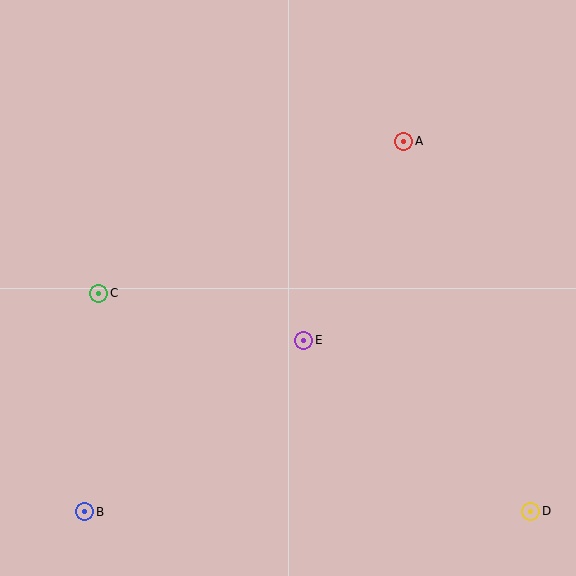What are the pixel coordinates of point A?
Point A is at (404, 141).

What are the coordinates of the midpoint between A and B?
The midpoint between A and B is at (244, 327).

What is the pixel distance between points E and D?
The distance between E and D is 284 pixels.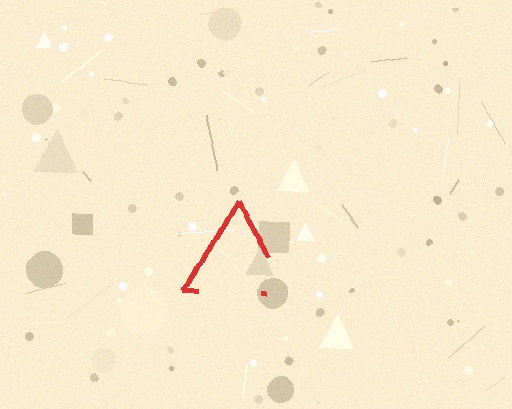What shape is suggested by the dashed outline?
The dashed outline suggests a triangle.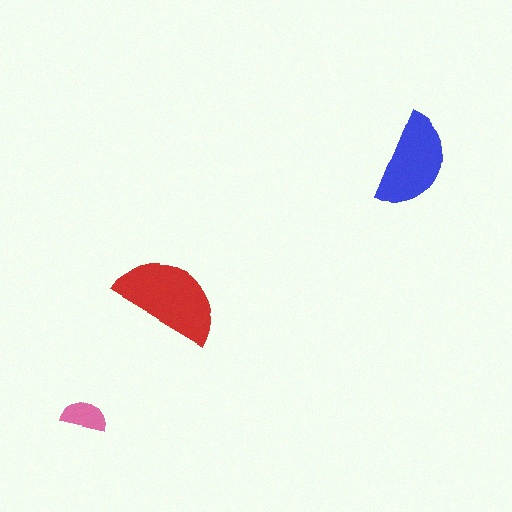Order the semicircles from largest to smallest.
the red one, the blue one, the pink one.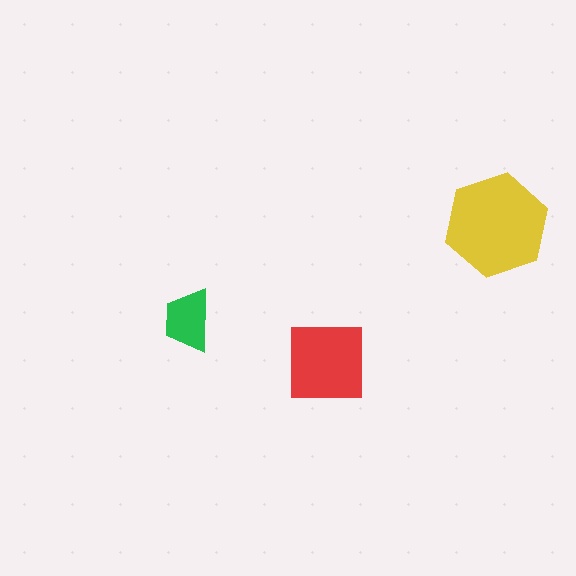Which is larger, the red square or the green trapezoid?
The red square.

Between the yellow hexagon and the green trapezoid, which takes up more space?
The yellow hexagon.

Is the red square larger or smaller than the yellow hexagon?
Smaller.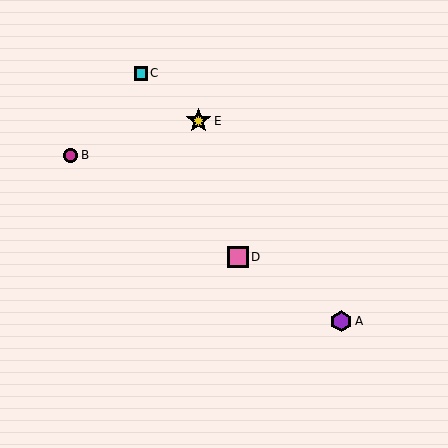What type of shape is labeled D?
Shape D is a pink square.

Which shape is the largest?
The yellow star (labeled E) is the largest.